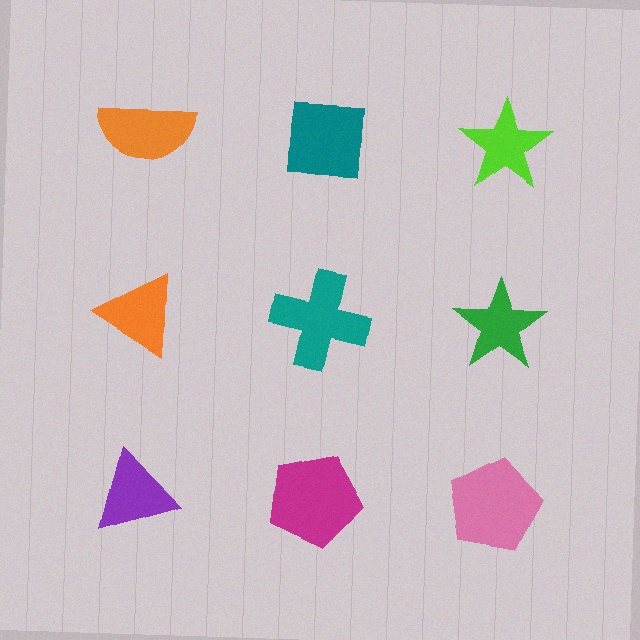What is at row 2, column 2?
A teal cross.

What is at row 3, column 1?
A purple triangle.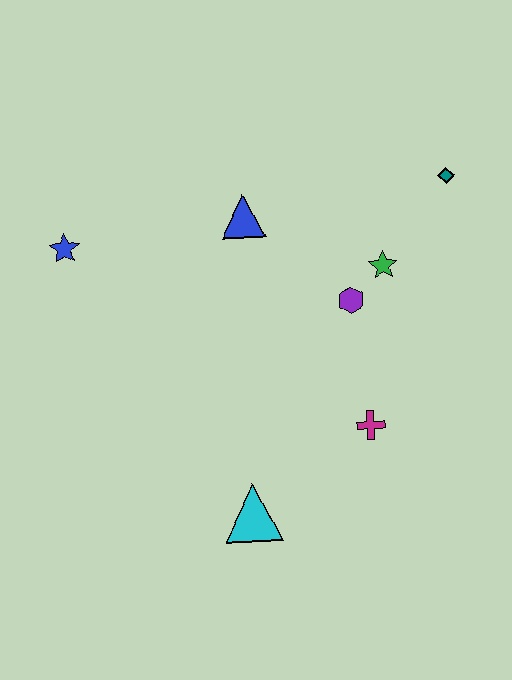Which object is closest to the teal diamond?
The green star is closest to the teal diamond.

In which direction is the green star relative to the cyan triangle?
The green star is above the cyan triangle.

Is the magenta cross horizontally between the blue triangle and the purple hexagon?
No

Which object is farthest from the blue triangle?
The cyan triangle is farthest from the blue triangle.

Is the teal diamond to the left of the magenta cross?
No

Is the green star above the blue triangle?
No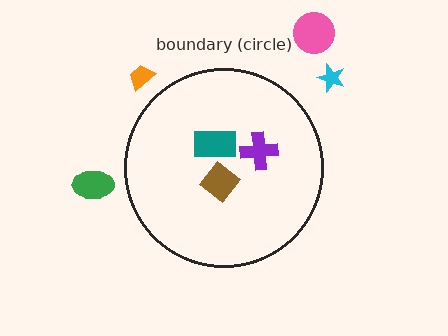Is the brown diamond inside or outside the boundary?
Inside.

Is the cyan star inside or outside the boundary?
Outside.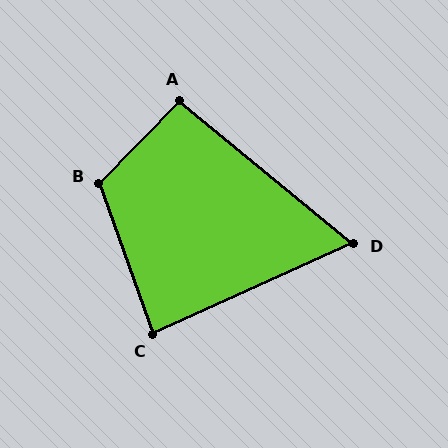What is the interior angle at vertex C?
Approximately 85 degrees (approximately right).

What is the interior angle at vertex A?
Approximately 95 degrees (approximately right).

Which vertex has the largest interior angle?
B, at approximately 116 degrees.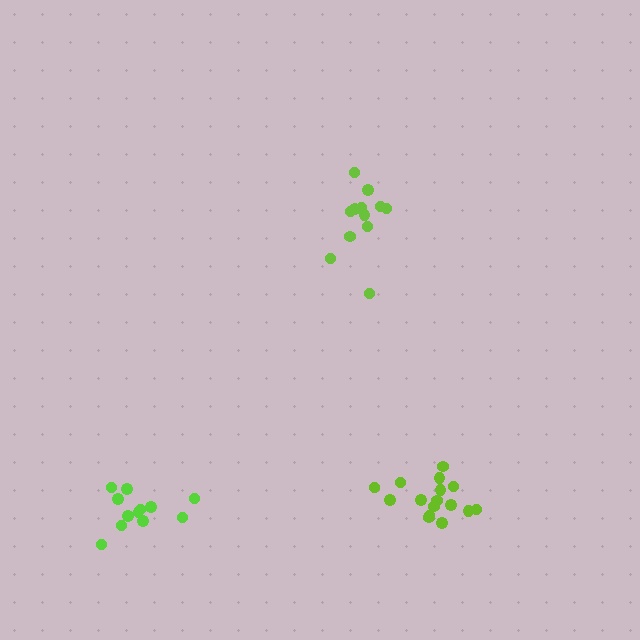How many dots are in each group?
Group 1: 12 dots, Group 2: 12 dots, Group 3: 16 dots (40 total).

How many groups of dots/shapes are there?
There are 3 groups.